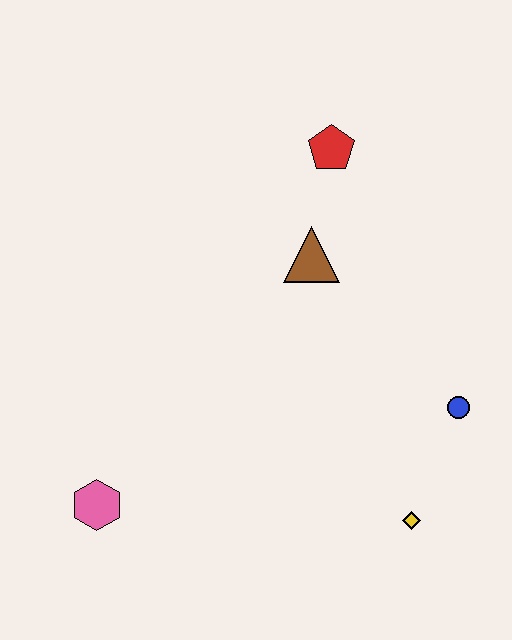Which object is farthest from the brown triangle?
The pink hexagon is farthest from the brown triangle.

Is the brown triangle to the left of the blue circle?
Yes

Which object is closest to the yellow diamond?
The blue circle is closest to the yellow diamond.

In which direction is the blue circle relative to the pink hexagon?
The blue circle is to the right of the pink hexagon.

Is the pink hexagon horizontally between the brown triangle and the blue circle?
No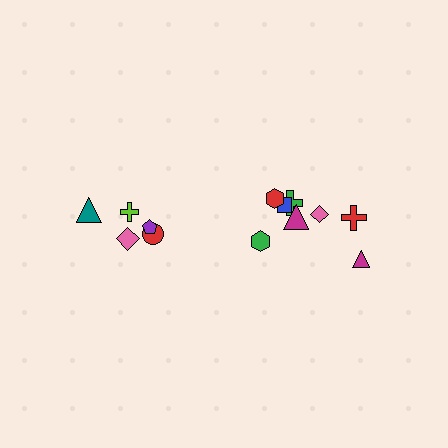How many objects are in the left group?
There are 5 objects.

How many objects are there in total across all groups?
There are 13 objects.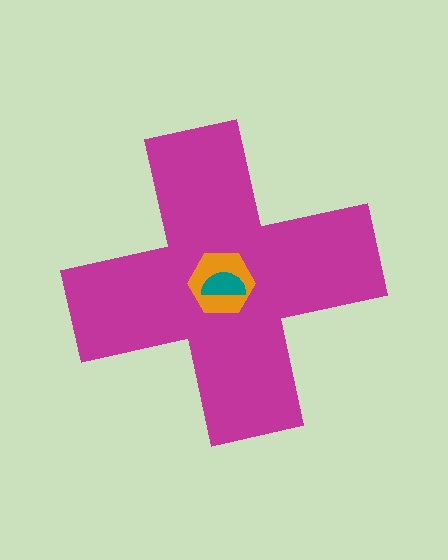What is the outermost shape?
The magenta cross.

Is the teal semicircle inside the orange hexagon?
Yes.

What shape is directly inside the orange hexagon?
The teal semicircle.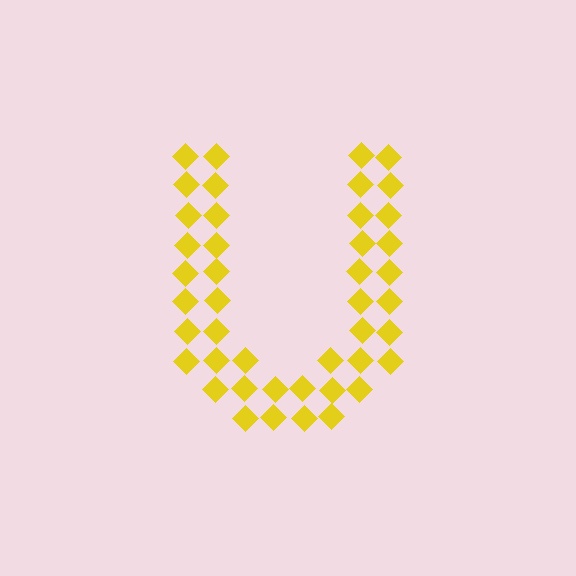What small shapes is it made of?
It is made of small diamonds.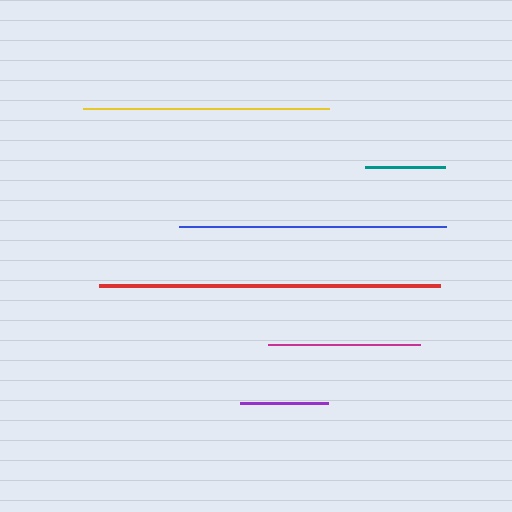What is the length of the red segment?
The red segment is approximately 341 pixels long.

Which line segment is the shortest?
The teal line is the shortest at approximately 80 pixels.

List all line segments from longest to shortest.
From longest to shortest: red, blue, yellow, magenta, purple, teal.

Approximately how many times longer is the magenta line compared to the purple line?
The magenta line is approximately 1.7 times the length of the purple line.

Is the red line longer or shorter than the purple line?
The red line is longer than the purple line.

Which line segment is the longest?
The red line is the longest at approximately 341 pixels.